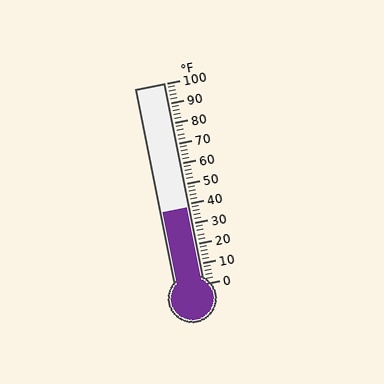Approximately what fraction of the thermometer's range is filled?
The thermometer is filled to approximately 40% of its range.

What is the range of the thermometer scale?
The thermometer scale ranges from 0°F to 100°F.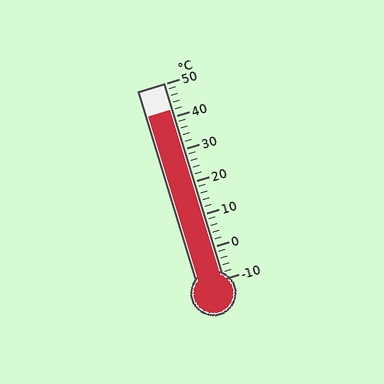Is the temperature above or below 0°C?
The temperature is above 0°C.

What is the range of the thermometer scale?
The thermometer scale ranges from -10°C to 50°C.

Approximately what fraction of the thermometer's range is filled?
The thermometer is filled to approximately 85% of its range.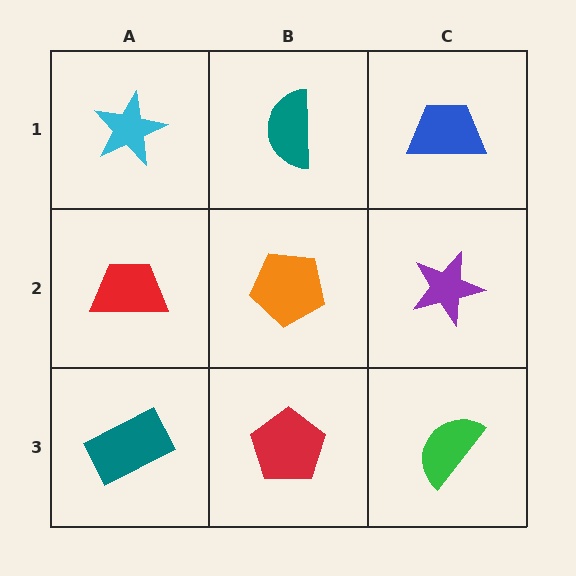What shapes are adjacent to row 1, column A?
A red trapezoid (row 2, column A), a teal semicircle (row 1, column B).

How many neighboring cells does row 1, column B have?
3.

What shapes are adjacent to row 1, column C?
A purple star (row 2, column C), a teal semicircle (row 1, column B).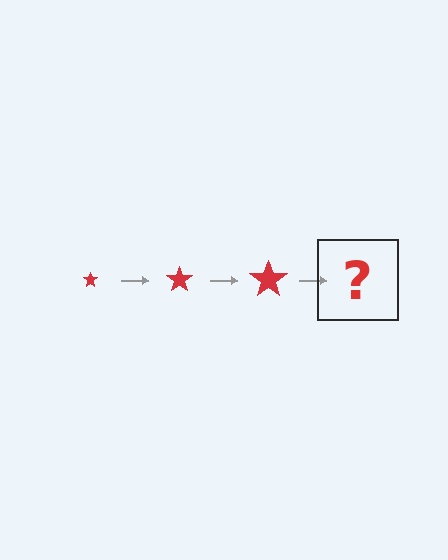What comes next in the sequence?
The next element should be a red star, larger than the previous one.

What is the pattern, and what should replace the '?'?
The pattern is that the star gets progressively larger each step. The '?' should be a red star, larger than the previous one.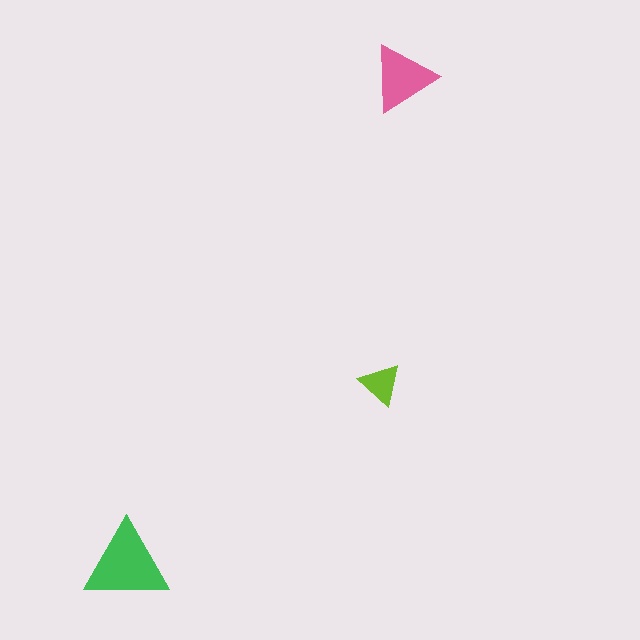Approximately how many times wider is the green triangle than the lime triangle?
About 2 times wider.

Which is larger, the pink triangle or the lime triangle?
The pink one.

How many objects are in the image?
There are 3 objects in the image.